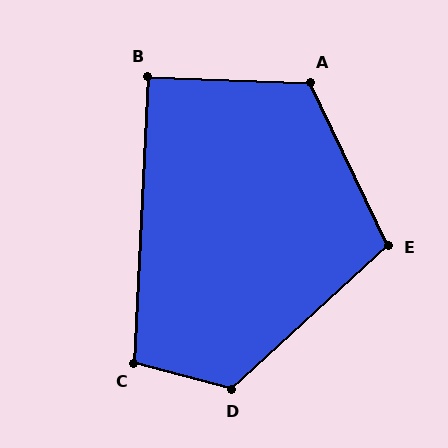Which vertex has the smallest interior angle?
B, at approximately 91 degrees.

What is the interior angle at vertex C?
Approximately 102 degrees (obtuse).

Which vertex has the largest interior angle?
D, at approximately 122 degrees.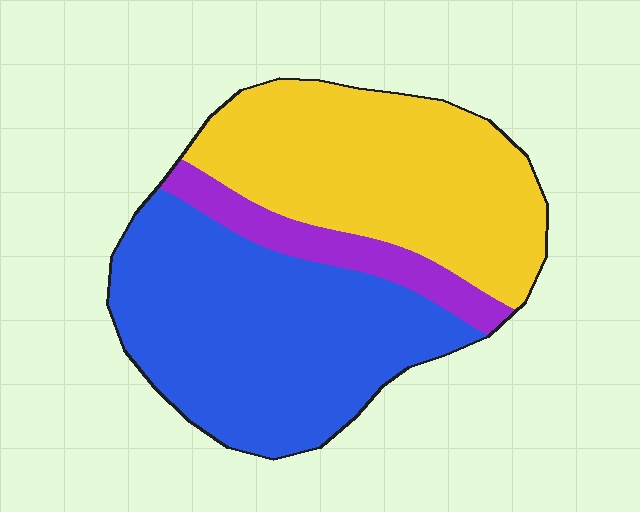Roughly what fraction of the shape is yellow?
Yellow covers about 40% of the shape.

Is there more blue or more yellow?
Blue.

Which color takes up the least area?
Purple, at roughly 10%.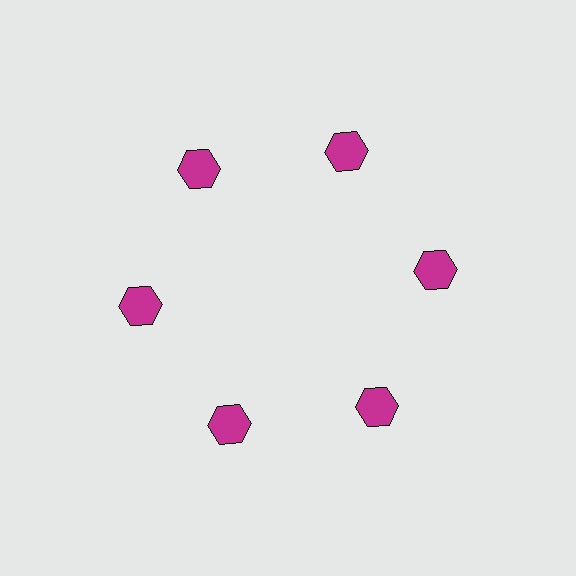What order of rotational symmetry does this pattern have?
This pattern has 6-fold rotational symmetry.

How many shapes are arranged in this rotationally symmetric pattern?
There are 6 shapes, arranged in 6 groups of 1.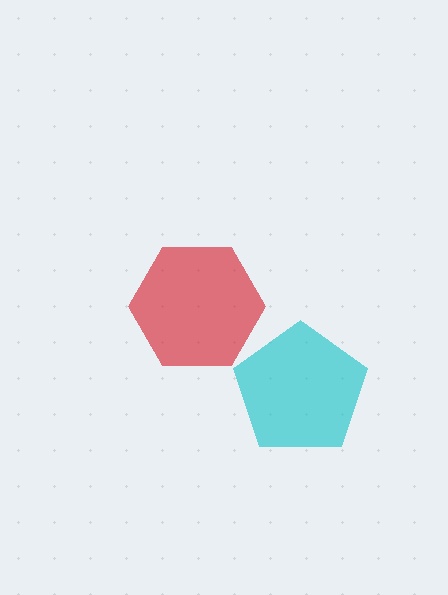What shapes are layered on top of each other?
The layered shapes are: a cyan pentagon, a red hexagon.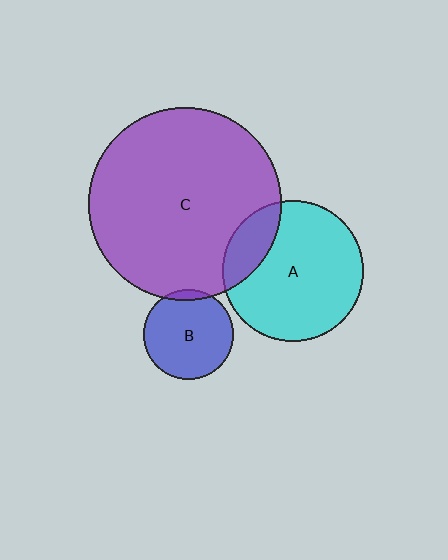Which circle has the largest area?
Circle C (purple).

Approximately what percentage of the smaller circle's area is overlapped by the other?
Approximately 20%.